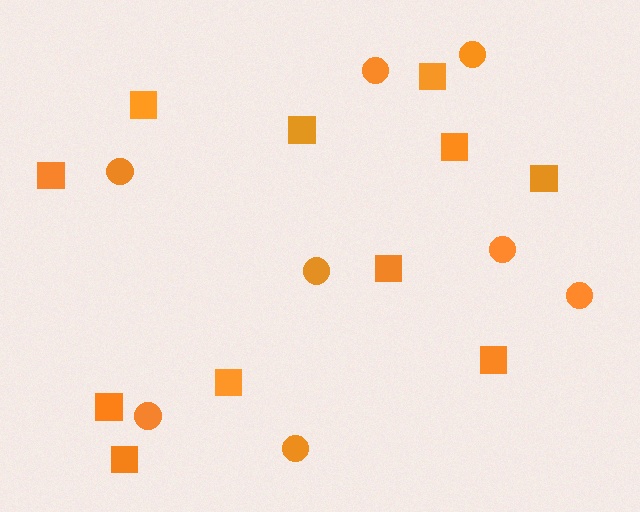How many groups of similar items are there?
There are 2 groups: one group of squares (11) and one group of circles (8).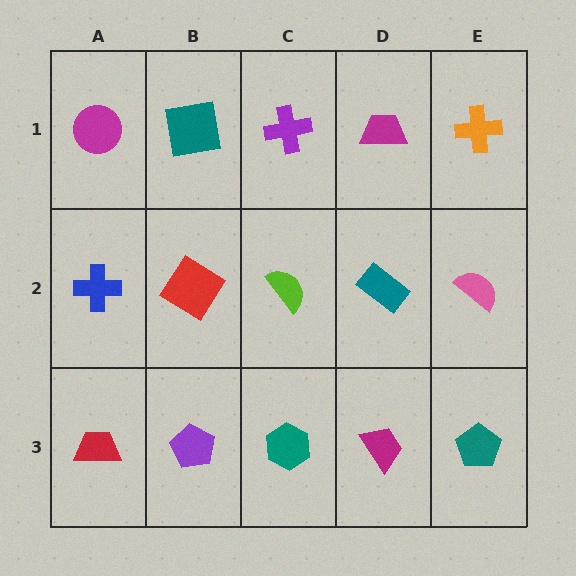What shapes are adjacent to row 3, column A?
A blue cross (row 2, column A), a purple pentagon (row 3, column B).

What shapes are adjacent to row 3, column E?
A pink semicircle (row 2, column E), a magenta trapezoid (row 3, column D).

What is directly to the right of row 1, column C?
A magenta trapezoid.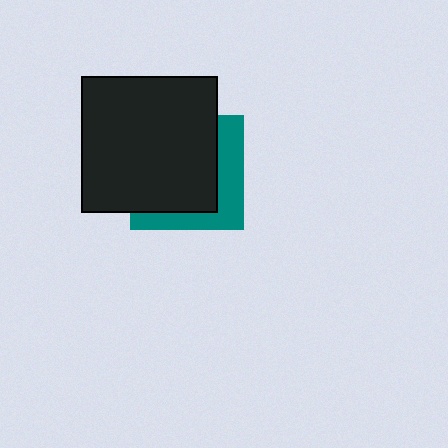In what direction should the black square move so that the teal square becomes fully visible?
The black square should move toward the upper-left. That is the shortest direction to clear the overlap and leave the teal square fully visible.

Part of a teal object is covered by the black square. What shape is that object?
It is a square.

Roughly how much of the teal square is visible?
A small part of it is visible (roughly 34%).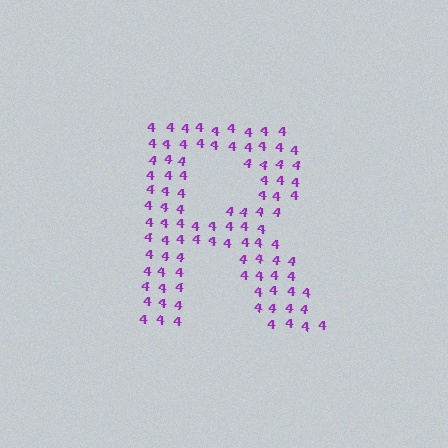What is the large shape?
The large shape is the letter R.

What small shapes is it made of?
It is made of small digit 4's.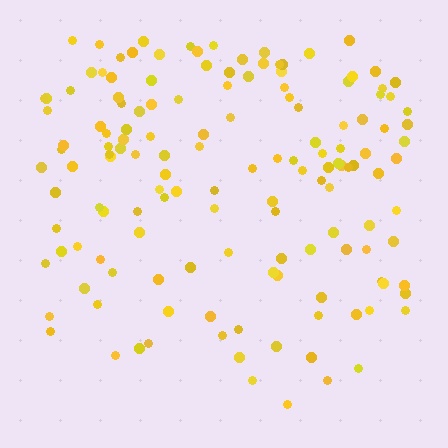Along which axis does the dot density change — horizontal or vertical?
Vertical.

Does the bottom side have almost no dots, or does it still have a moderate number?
Still a moderate number, just noticeably fewer than the top.